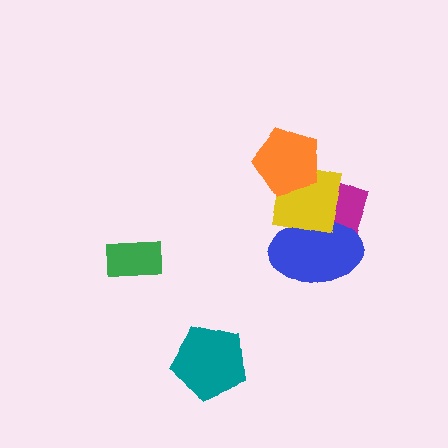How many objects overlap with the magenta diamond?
2 objects overlap with the magenta diamond.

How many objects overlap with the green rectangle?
0 objects overlap with the green rectangle.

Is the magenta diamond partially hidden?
Yes, it is partially covered by another shape.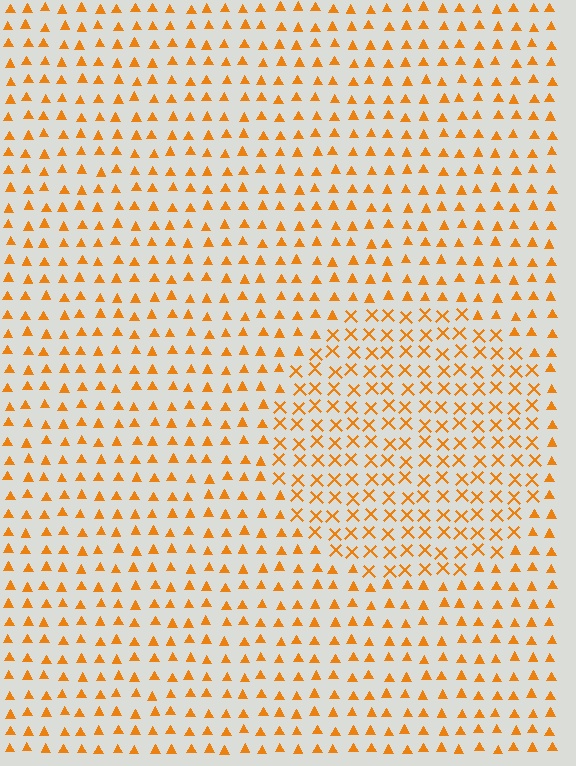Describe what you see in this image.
The image is filled with small orange elements arranged in a uniform grid. A circle-shaped region contains X marks, while the surrounding area contains triangles. The boundary is defined purely by the change in element shape.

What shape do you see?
I see a circle.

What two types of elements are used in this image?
The image uses X marks inside the circle region and triangles outside it.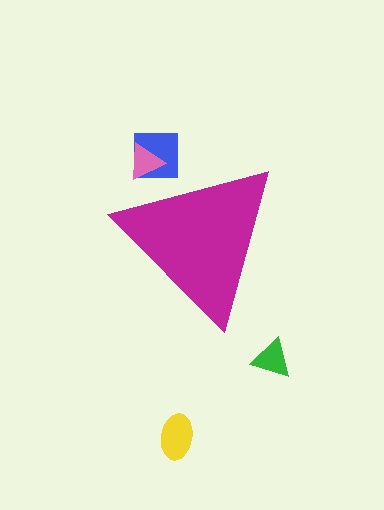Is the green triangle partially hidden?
No, the green triangle is fully visible.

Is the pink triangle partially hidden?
Yes, the pink triangle is partially hidden behind the magenta triangle.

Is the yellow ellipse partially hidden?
No, the yellow ellipse is fully visible.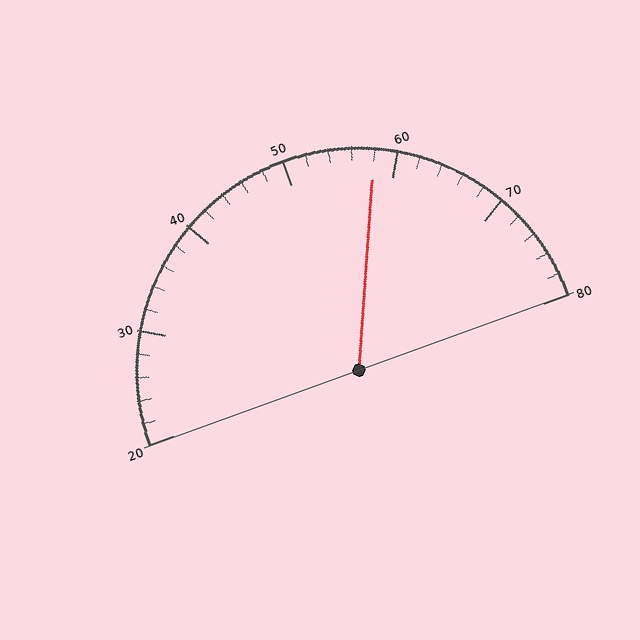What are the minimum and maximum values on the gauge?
The gauge ranges from 20 to 80.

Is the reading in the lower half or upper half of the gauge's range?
The reading is in the upper half of the range (20 to 80).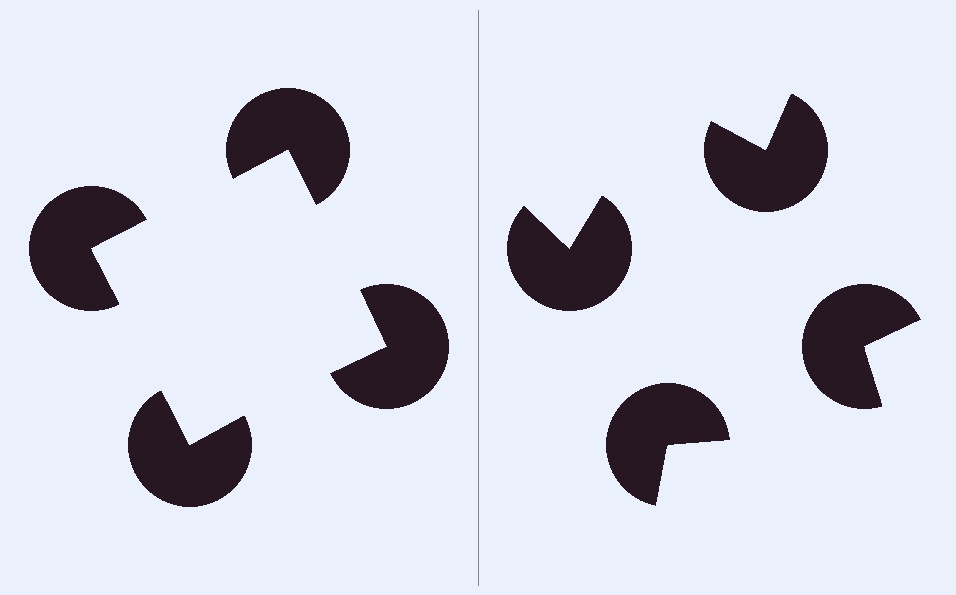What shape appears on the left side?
An illusory square.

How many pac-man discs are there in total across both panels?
8 — 4 on each side.